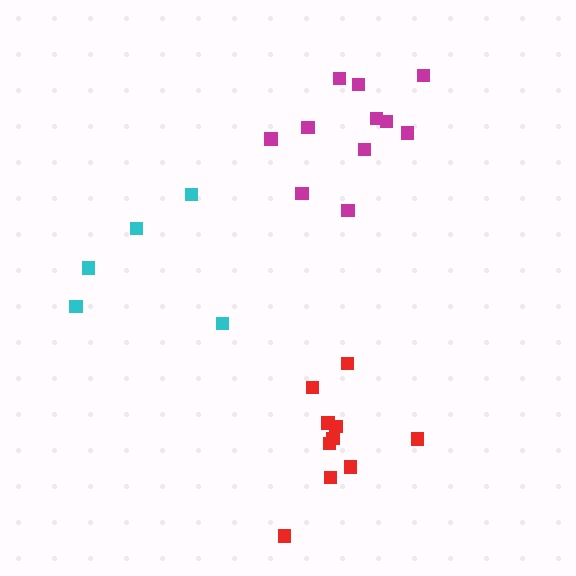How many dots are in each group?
Group 1: 10 dots, Group 2: 11 dots, Group 3: 5 dots (26 total).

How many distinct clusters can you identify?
There are 3 distinct clusters.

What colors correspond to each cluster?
The clusters are colored: red, magenta, cyan.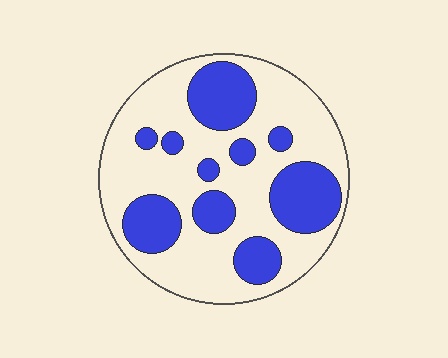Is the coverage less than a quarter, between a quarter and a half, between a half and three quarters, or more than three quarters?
Between a quarter and a half.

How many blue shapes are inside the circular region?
10.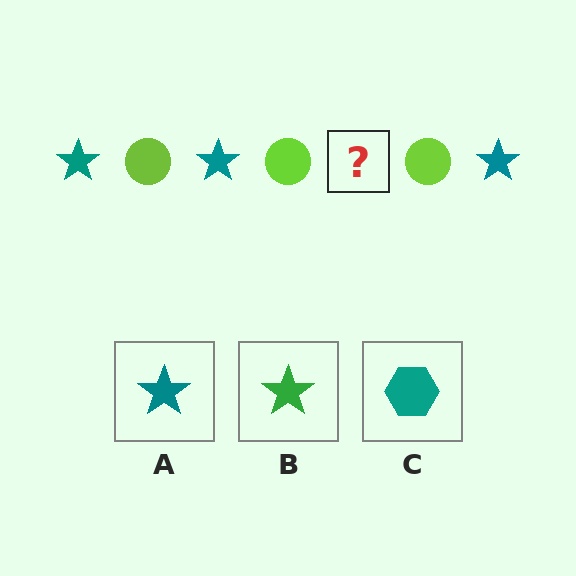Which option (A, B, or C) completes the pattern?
A.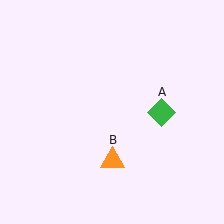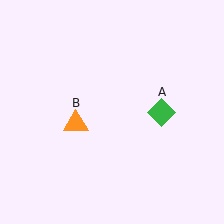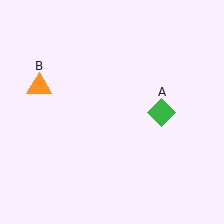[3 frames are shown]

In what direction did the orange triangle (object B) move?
The orange triangle (object B) moved up and to the left.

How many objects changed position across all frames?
1 object changed position: orange triangle (object B).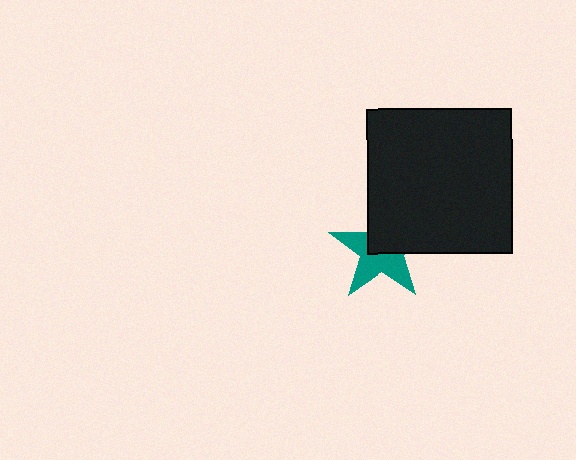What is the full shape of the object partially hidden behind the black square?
The partially hidden object is a teal star.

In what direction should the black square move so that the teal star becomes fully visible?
The black square should move toward the upper-right. That is the shortest direction to clear the overlap and leave the teal star fully visible.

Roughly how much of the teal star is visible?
About half of it is visible (roughly 53%).